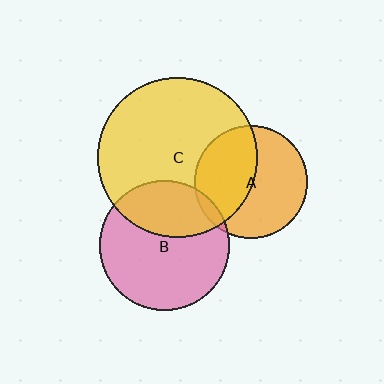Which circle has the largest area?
Circle C (yellow).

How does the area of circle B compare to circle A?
Approximately 1.3 times.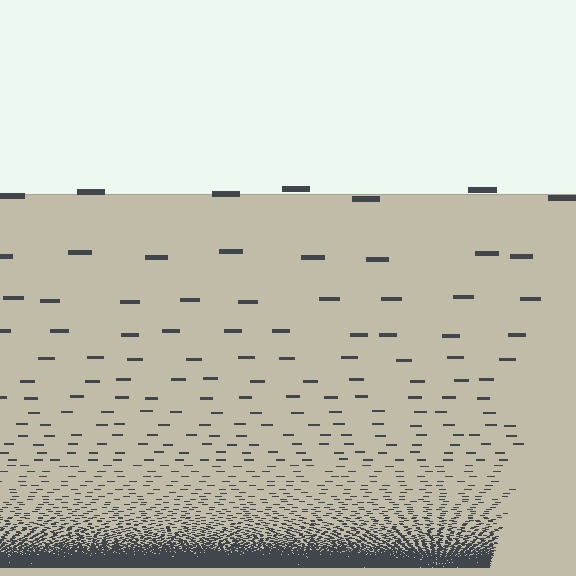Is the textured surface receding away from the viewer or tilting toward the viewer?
The surface appears to tilt toward the viewer. Texture elements get larger and sparser toward the top.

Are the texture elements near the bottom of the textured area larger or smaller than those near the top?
Smaller. The gradient is inverted — elements near the bottom are smaller and denser.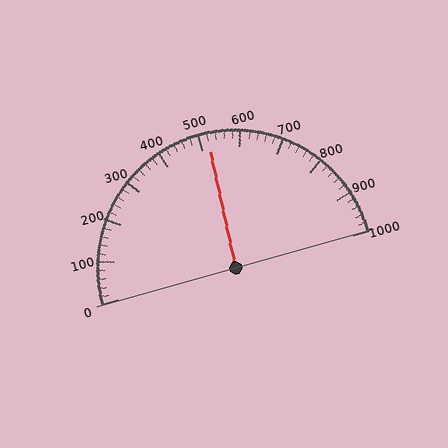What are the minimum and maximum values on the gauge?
The gauge ranges from 0 to 1000.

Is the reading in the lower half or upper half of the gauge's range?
The reading is in the upper half of the range (0 to 1000).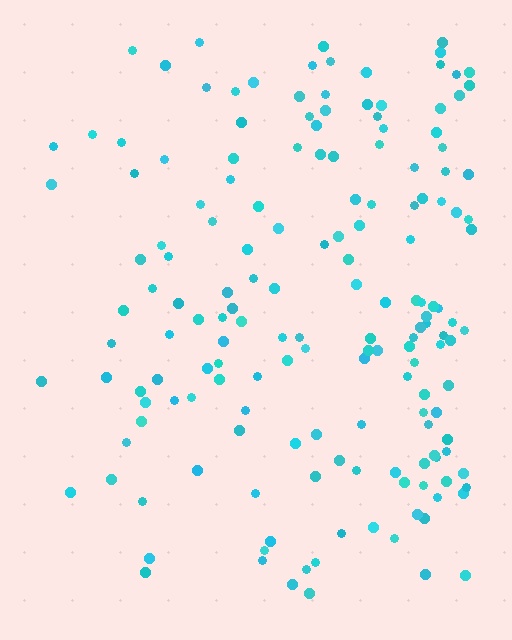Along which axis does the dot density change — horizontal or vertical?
Horizontal.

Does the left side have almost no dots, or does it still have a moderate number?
Still a moderate number, just noticeably fewer than the right.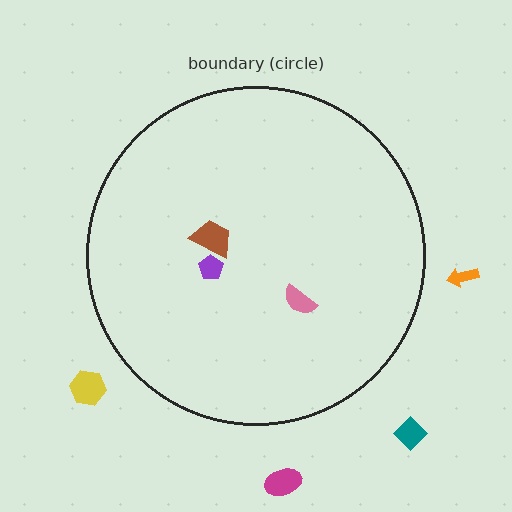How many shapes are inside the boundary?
3 inside, 4 outside.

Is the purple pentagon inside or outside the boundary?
Inside.